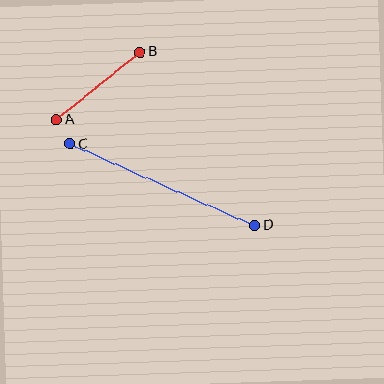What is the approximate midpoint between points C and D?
The midpoint is at approximately (162, 185) pixels.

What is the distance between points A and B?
The distance is approximately 108 pixels.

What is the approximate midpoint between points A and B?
The midpoint is at approximately (98, 86) pixels.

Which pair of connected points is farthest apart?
Points C and D are farthest apart.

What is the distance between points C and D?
The distance is approximately 202 pixels.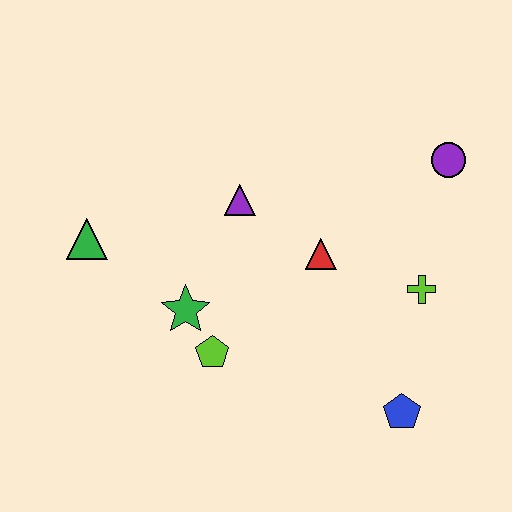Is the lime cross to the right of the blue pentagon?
Yes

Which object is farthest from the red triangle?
The green triangle is farthest from the red triangle.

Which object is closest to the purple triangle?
The red triangle is closest to the purple triangle.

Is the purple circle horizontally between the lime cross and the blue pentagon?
No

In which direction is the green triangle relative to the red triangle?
The green triangle is to the left of the red triangle.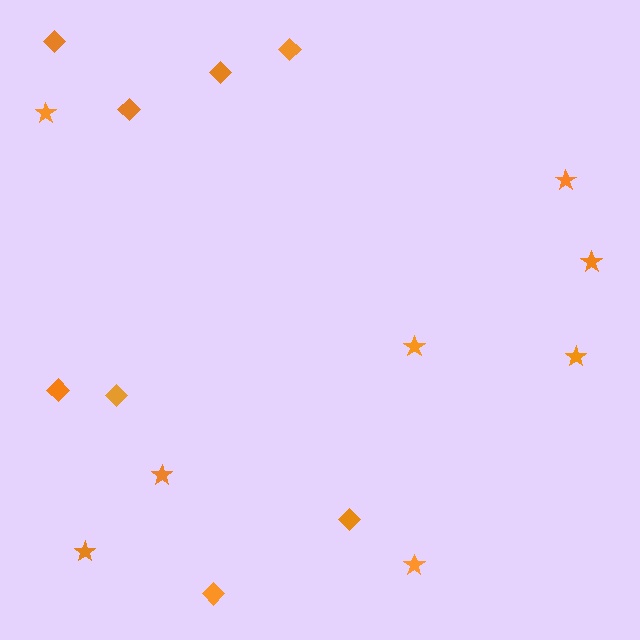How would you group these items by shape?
There are 2 groups: one group of diamonds (8) and one group of stars (8).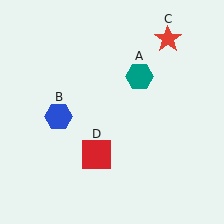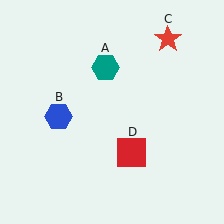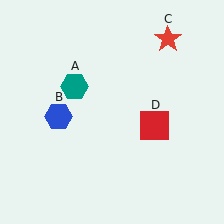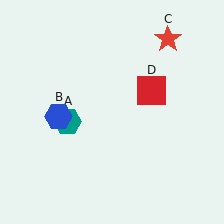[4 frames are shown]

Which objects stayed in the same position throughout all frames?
Blue hexagon (object B) and red star (object C) remained stationary.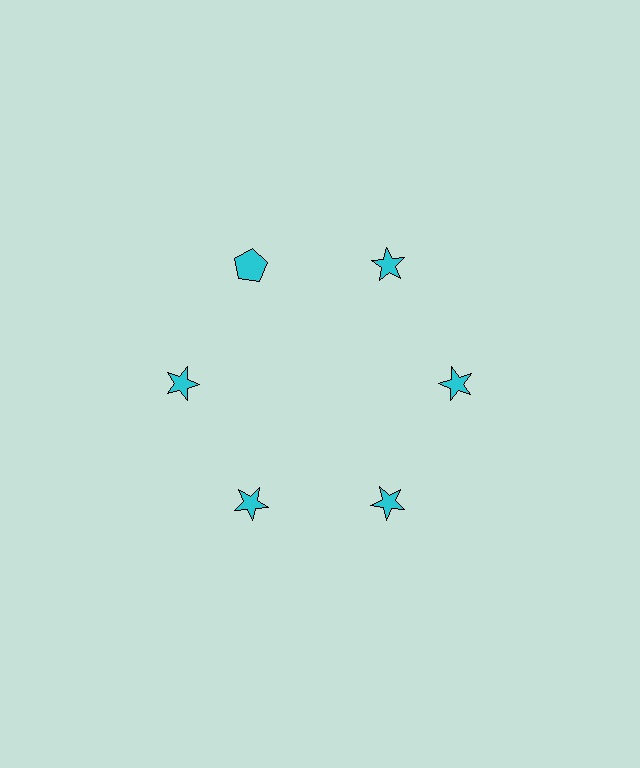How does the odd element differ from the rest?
It has a different shape: pentagon instead of star.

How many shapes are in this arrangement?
There are 6 shapes arranged in a ring pattern.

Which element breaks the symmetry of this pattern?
The cyan pentagon at roughly the 11 o'clock position breaks the symmetry. All other shapes are cyan stars.